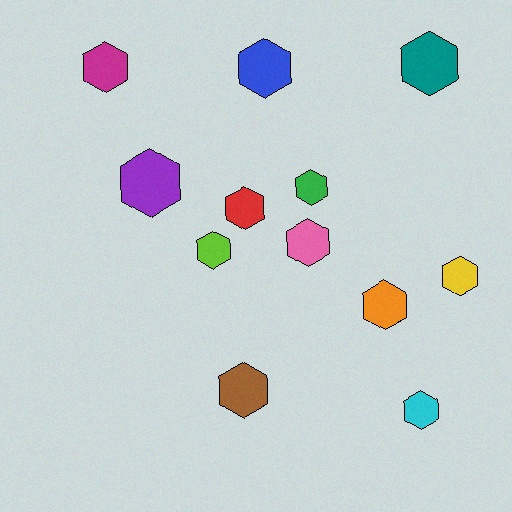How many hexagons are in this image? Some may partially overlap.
There are 12 hexagons.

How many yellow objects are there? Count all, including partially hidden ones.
There is 1 yellow object.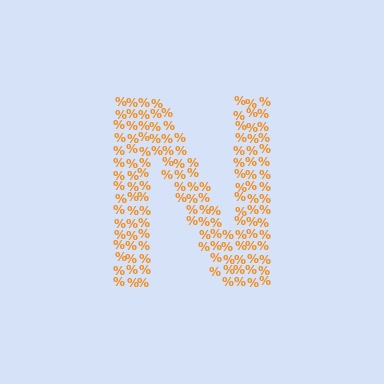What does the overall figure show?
The overall figure shows the letter N.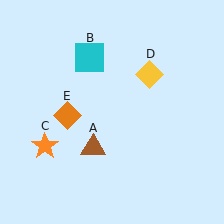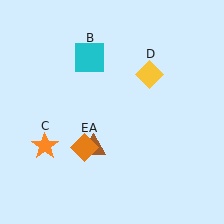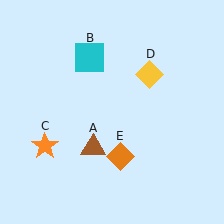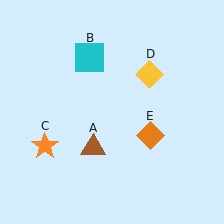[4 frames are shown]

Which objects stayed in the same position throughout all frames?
Brown triangle (object A) and cyan square (object B) and orange star (object C) and yellow diamond (object D) remained stationary.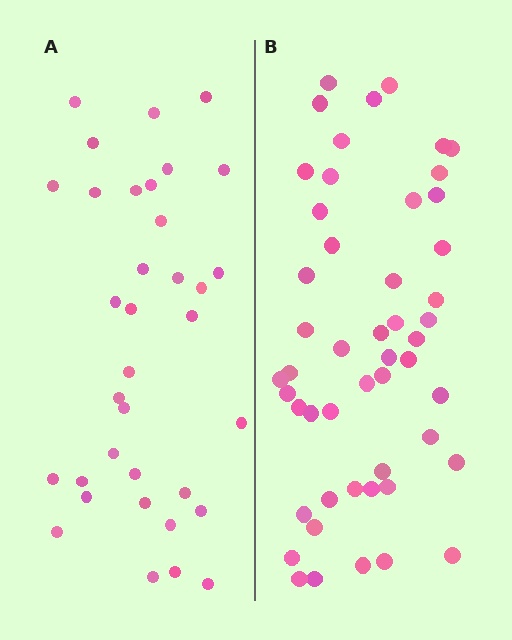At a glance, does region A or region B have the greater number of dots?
Region B (the right region) has more dots.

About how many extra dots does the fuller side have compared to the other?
Region B has approximately 15 more dots than region A.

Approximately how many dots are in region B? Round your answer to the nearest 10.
About 50 dots.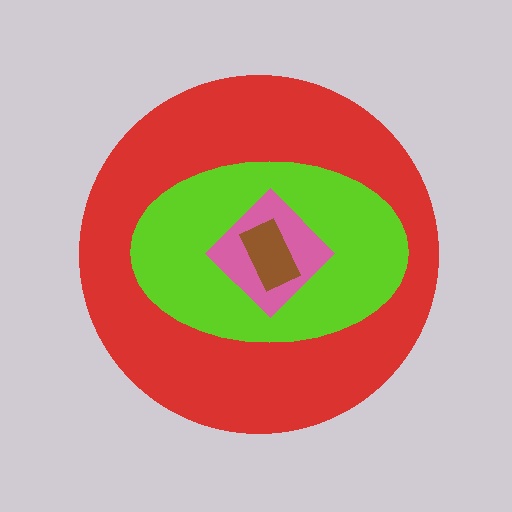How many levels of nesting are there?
4.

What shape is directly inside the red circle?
The lime ellipse.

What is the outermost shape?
The red circle.